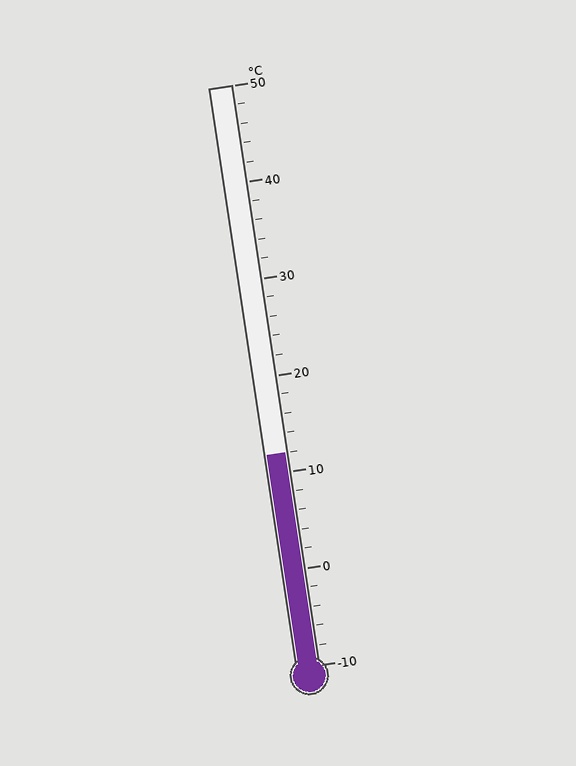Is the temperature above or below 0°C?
The temperature is above 0°C.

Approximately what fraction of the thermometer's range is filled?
The thermometer is filled to approximately 35% of its range.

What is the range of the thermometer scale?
The thermometer scale ranges from -10°C to 50°C.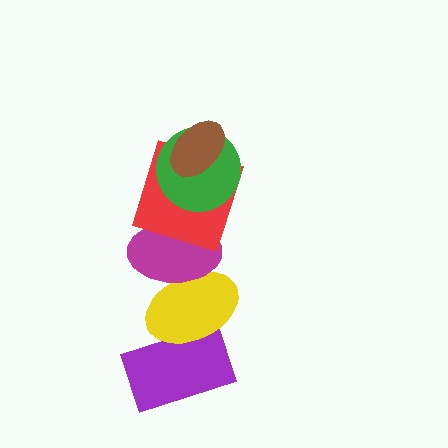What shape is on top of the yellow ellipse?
The magenta ellipse is on top of the yellow ellipse.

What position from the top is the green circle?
The green circle is 2nd from the top.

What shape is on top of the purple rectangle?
The yellow ellipse is on top of the purple rectangle.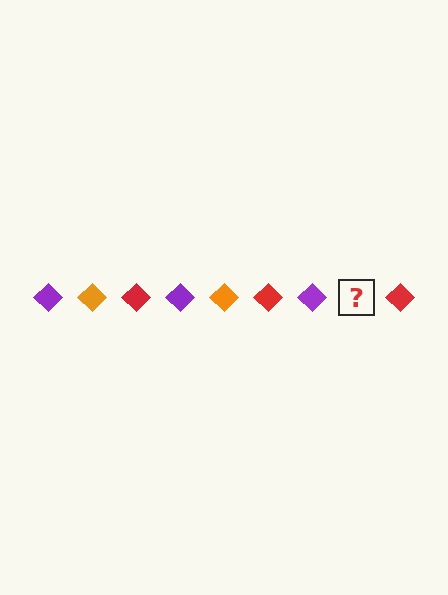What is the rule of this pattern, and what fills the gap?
The rule is that the pattern cycles through purple, orange, red diamonds. The gap should be filled with an orange diamond.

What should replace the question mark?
The question mark should be replaced with an orange diamond.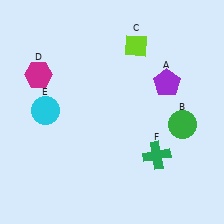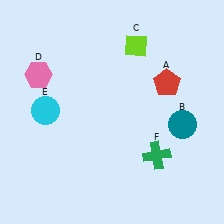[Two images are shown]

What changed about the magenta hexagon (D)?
In Image 1, D is magenta. In Image 2, it changed to pink.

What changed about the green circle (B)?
In Image 1, B is green. In Image 2, it changed to teal.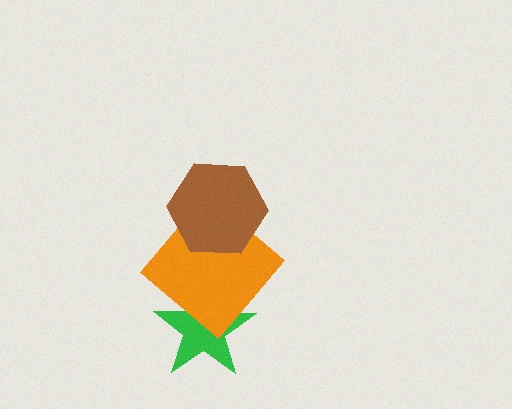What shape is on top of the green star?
The orange diamond is on top of the green star.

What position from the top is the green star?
The green star is 3rd from the top.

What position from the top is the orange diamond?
The orange diamond is 2nd from the top.